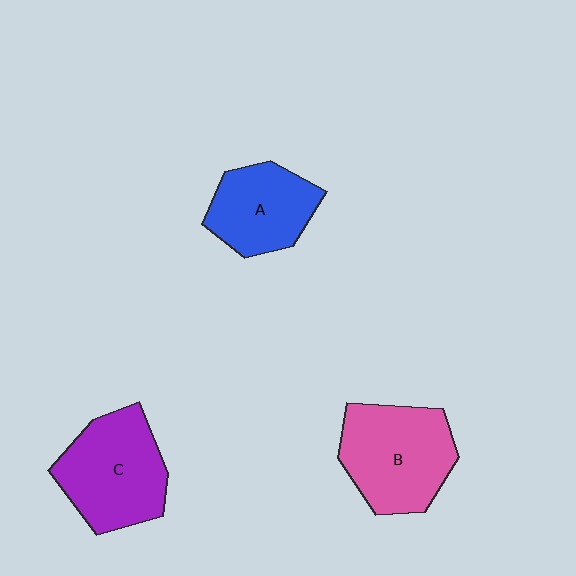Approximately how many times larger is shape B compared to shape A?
Approximately 1.3 times.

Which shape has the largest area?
Shape B (pink).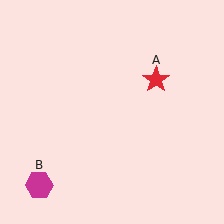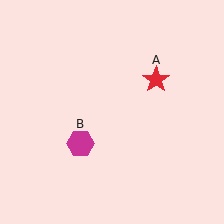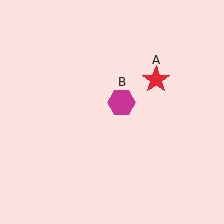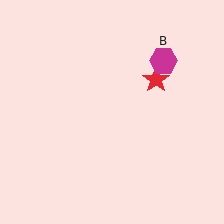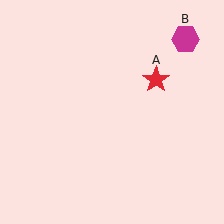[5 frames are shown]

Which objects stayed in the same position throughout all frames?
Red star (object A) remained stationary.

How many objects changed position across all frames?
1 object changed position: magenta hexagon (object B).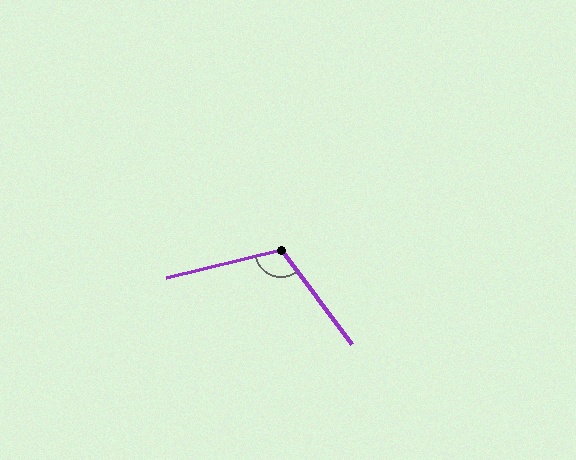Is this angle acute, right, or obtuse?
It is obtuse.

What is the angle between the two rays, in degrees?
Approximately 113 degrees.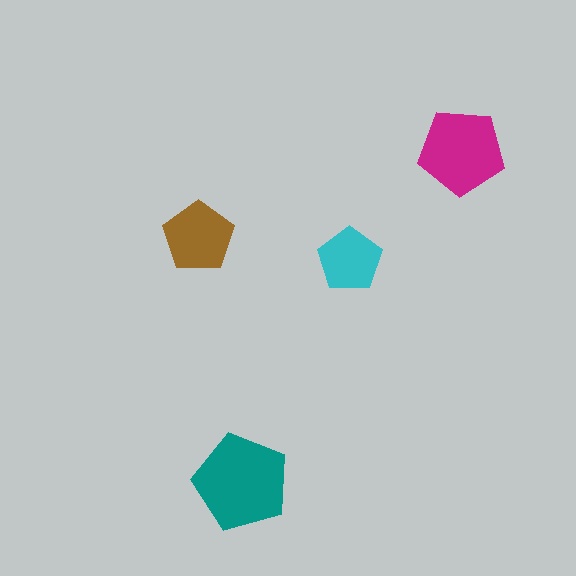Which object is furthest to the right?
The magenta pentagon is rightmost.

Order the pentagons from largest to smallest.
the teal one, the magenta one, the brown one, the cyan one.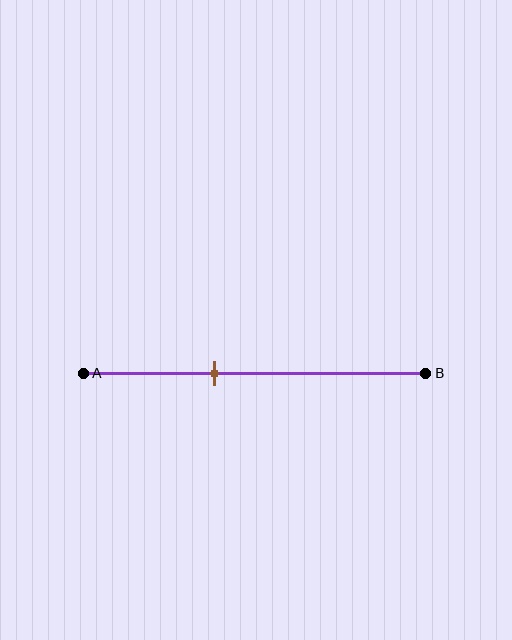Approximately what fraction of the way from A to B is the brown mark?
The brown mark is approximately 40% of the way from A to B.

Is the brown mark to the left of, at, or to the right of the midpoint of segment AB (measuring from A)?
The brown mark is to the left of the midpoint of segment AB.